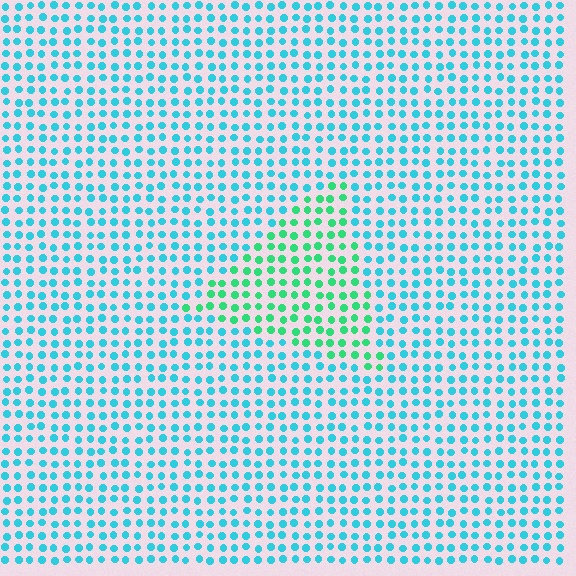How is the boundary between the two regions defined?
The boundary is defined purely by a slight shift in hue (about 40 degrees). Spacing, size, and orientation are identical on both sides.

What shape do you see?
I see a triangle.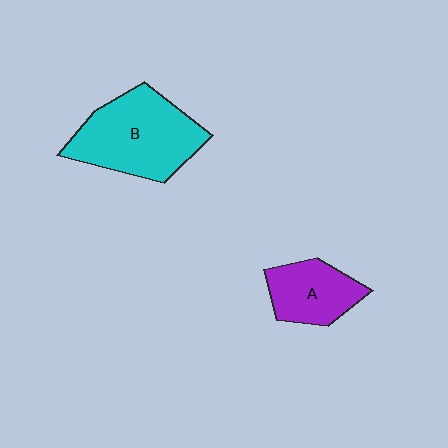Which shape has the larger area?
Shape B (cyan).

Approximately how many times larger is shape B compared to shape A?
Approximately 1.8 times.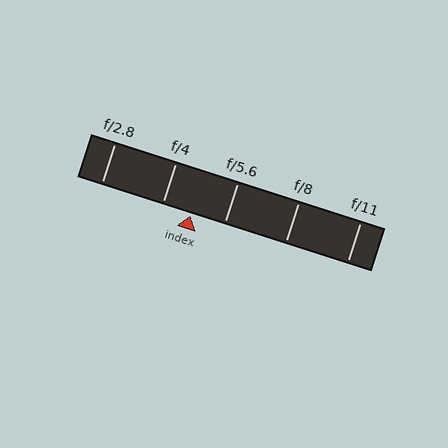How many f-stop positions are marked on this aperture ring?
There are 5 f-stop positions marked.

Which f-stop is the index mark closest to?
The index mark is closest to f/4.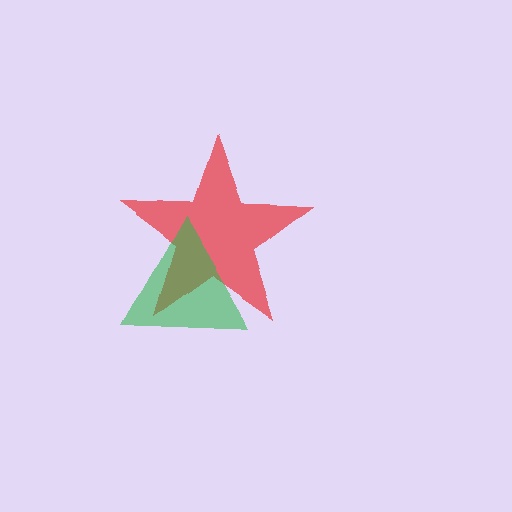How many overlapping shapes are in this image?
There are 2 overlapping shapes in the image.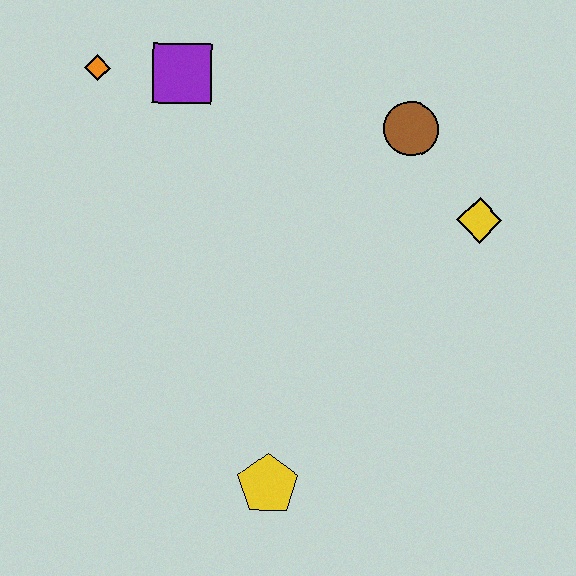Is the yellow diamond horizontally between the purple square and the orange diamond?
No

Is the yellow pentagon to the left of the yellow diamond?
Yes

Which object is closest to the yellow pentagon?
The yellow diamond is closest to the yellow pentagon.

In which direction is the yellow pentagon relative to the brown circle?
The yellow pentagon is below the brown circle.